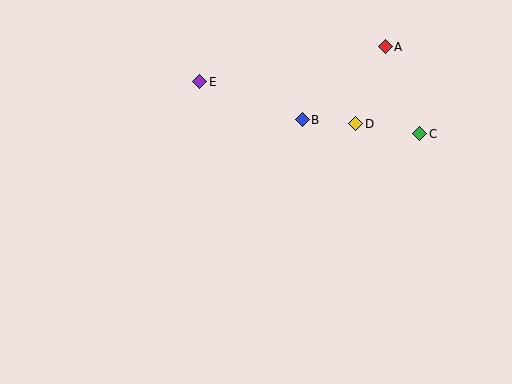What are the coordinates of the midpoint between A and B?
The midpoint between A and B is at (344, 83).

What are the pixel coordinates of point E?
Point E is at (200, 82).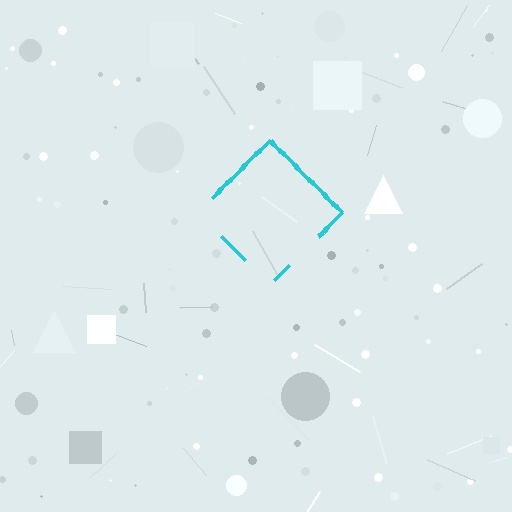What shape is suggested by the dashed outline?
The dashed outline suggests a diamond.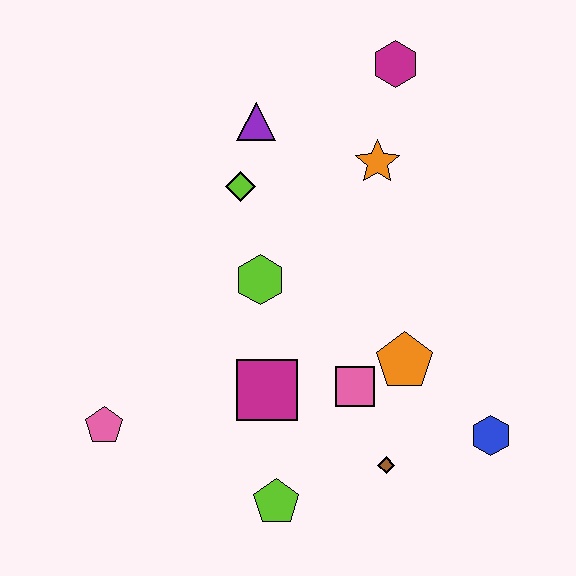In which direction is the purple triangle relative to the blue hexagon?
The purple triangle is above the blue hexagon.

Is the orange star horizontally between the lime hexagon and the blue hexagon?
Yes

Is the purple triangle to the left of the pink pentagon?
No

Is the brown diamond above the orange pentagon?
No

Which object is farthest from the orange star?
The pink pentagon is farthest from the orange star.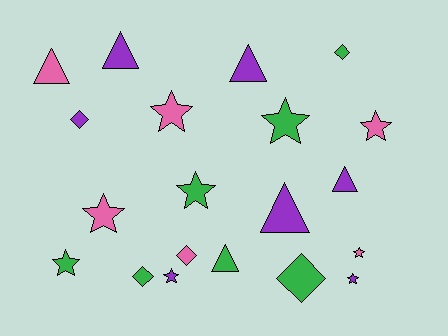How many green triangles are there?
There is 1 green triangle.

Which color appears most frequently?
Green, with 7 objects.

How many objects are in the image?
There are 20 objects.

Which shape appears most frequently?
Star, with 9 objects.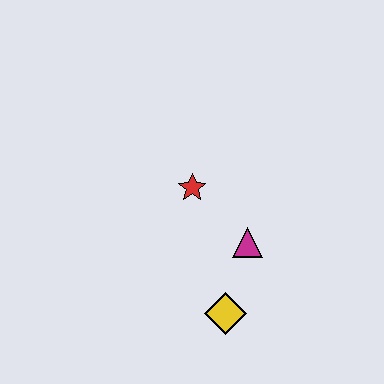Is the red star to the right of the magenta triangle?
No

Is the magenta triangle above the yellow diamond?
Yes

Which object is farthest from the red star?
The yellow diamond is farthest from the red star.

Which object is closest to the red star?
The magenta triangle is closest to the red star.